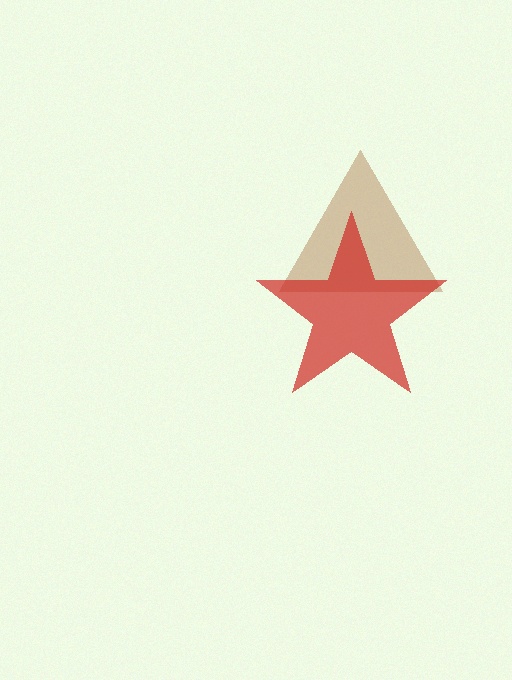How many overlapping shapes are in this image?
There are 2 overlapping shapes in the image.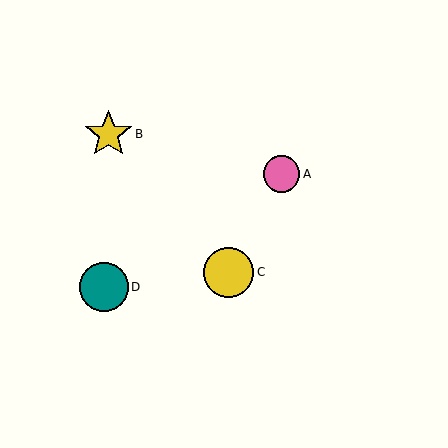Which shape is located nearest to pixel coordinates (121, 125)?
The yellow star (labeled B) at (109, 134) is nearest to that location.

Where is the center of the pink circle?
The center of the pink circle is at (281, 174).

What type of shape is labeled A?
Shape A is a pink circle.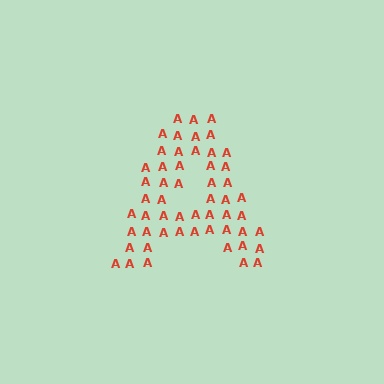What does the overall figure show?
The overall figure shows the letter A.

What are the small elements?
The small elements are letter A's.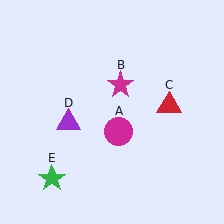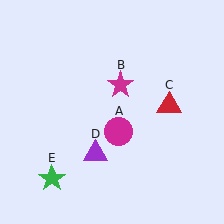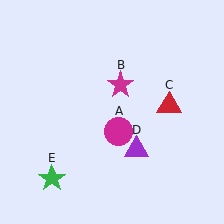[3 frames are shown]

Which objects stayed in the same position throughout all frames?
Magenta circle (object A) and magenta star (object B) and red triangle (object C) and green star (object E) remained stationary.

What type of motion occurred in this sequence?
The purple triangle (object D) rotated counterclockwise around the center of the scene.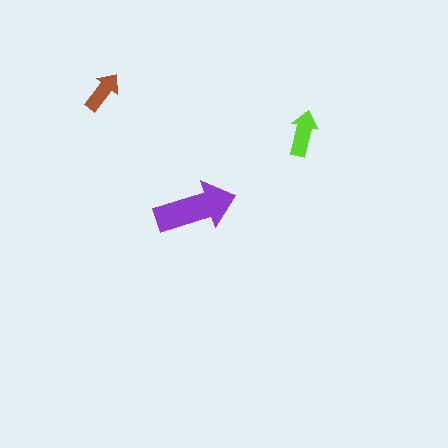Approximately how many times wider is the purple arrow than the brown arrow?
About 2 times wider.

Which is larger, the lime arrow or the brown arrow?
The lime one.